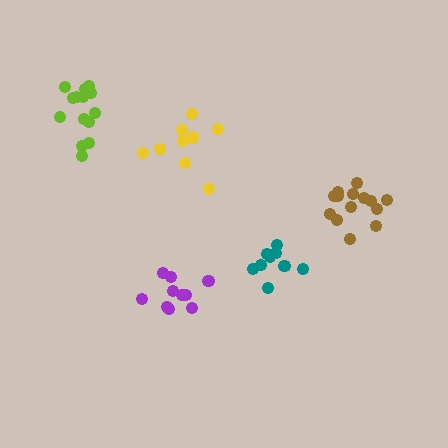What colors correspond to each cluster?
The clusters are colored: lime, yellow, purple, brown, teal.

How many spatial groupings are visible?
There are 5 spatial groupings.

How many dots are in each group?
Group 1: 14 dots, Group 2: 9 dots, Group 3: 10 dots, Group 4: 14 dots, Group 5: 9 dots (56 total).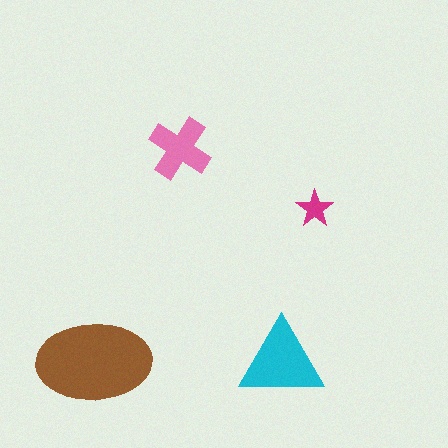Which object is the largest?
The brown ellipse.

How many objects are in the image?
There are 4 objects in the image.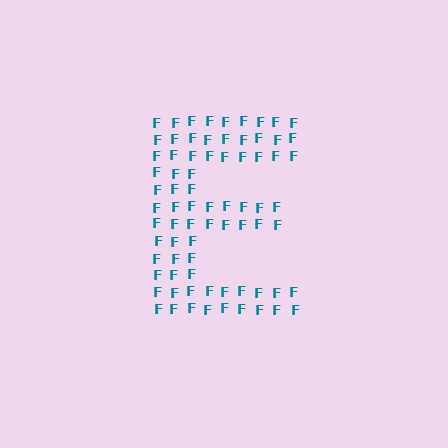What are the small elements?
The small elements are letter F's.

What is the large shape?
The large shape is the letter E.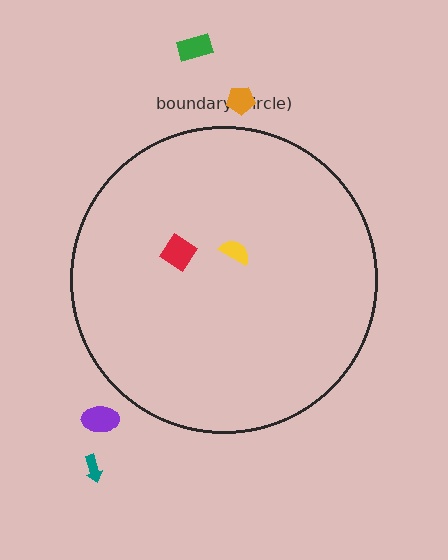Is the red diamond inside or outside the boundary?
Inside.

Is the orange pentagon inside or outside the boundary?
Outside.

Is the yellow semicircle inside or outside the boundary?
Inside.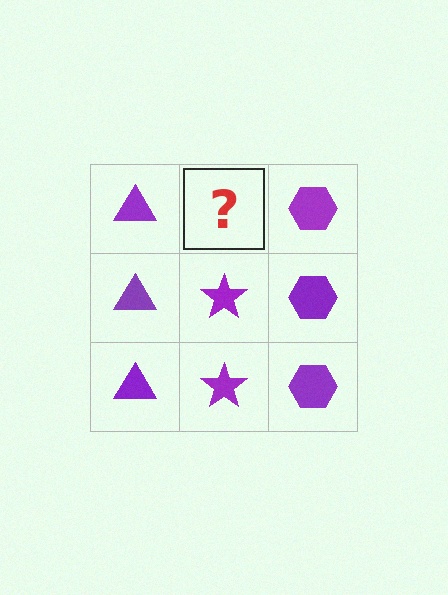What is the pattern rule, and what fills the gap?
The rule is that each column has a consistent shape. The gap should be filled with a purple star.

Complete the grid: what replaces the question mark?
The question mark should be replaced with a purple star.